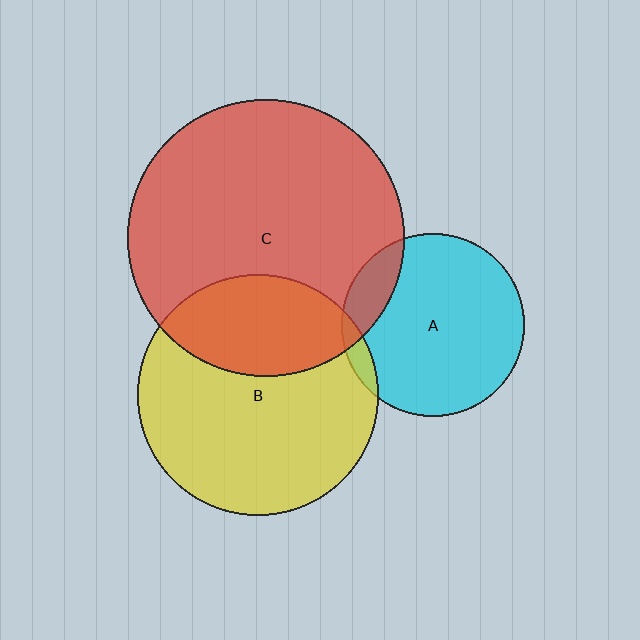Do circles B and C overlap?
Yes.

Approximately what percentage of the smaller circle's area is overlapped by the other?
Approximately 30%.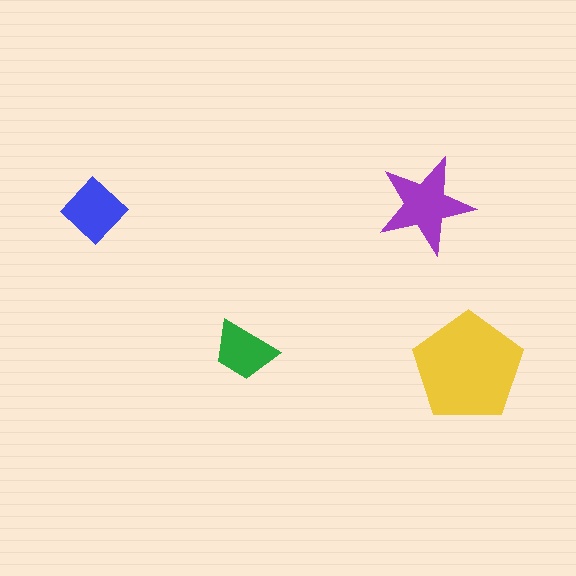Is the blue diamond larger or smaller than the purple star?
Smaller.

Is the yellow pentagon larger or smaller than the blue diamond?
Larger.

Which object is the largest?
The yellow pentagon.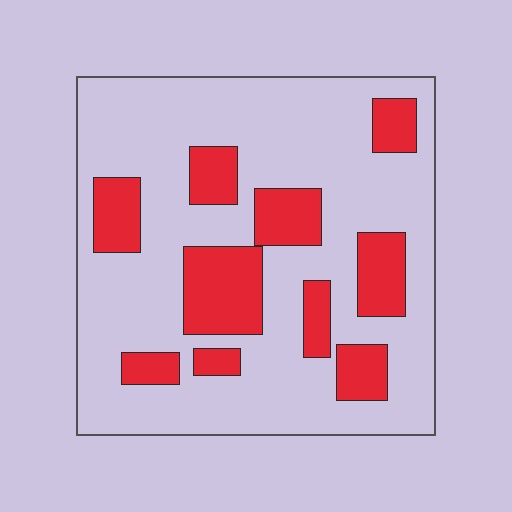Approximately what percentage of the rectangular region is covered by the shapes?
Approximately 25%.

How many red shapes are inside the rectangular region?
10.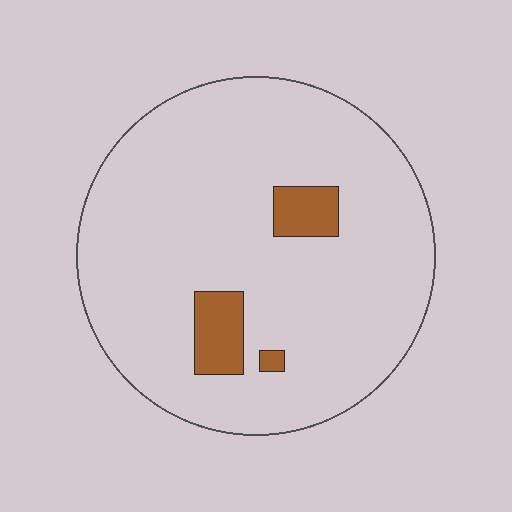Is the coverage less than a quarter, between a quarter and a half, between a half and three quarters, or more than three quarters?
Less than a quarter.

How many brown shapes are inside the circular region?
3.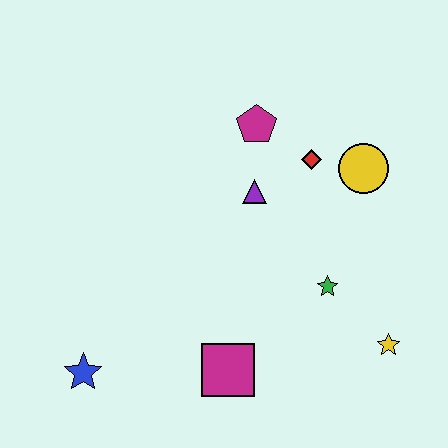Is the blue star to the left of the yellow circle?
Yes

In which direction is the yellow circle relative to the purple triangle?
The yellow circle is to the right of the purple triangle.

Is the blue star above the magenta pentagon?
No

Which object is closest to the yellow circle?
The red diamond is closest to the yellow circle.